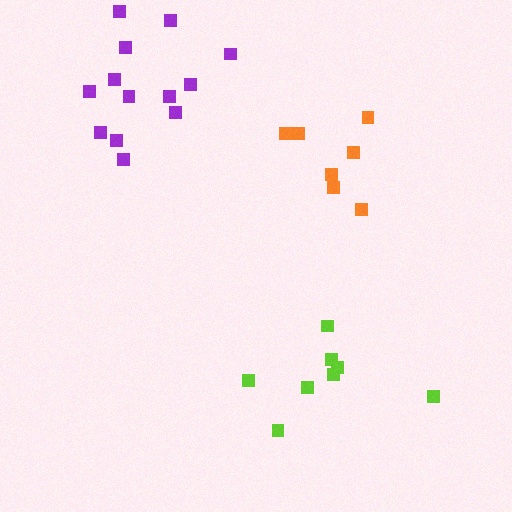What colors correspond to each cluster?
The clusters are colored: orange, purple, lime.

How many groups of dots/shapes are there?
There are 3 groups.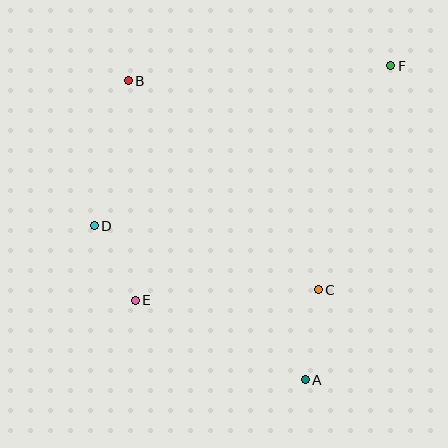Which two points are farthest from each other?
Points A and B are farthest from each other.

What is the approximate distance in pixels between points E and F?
The distance between E and F is approximately 347 pixels.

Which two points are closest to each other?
Points D and E are closest to each other.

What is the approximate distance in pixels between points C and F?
The distance between C and F is approximately 236 pixels.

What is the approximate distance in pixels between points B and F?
The distance between B and F is approximately 263 pixels.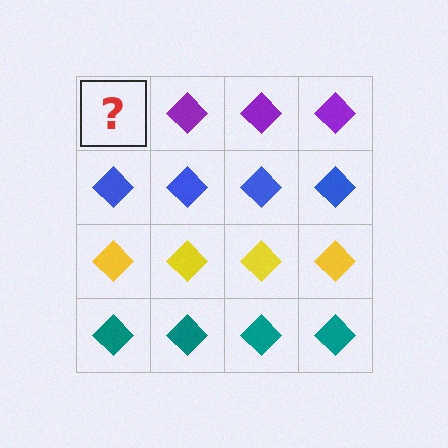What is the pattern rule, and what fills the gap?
The rule is that each row has a consistent color. The gap should be filled with a purple diamond.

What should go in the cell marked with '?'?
The missing cell should contain a purple diamond.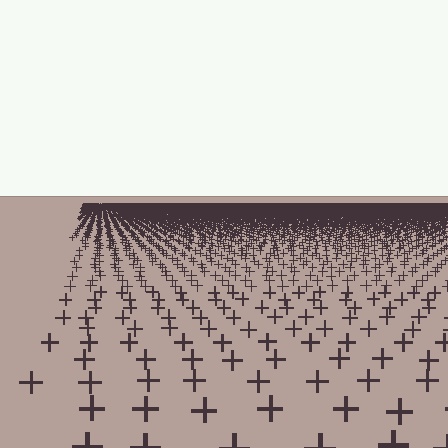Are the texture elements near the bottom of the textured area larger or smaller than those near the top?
Larger. Near the bottom, elements are closer to the viewer and appear at a bigger on-screen size.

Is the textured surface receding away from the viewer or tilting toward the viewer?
The surface is receding away from the viewer. Texture elements get smaller and denser toward the top.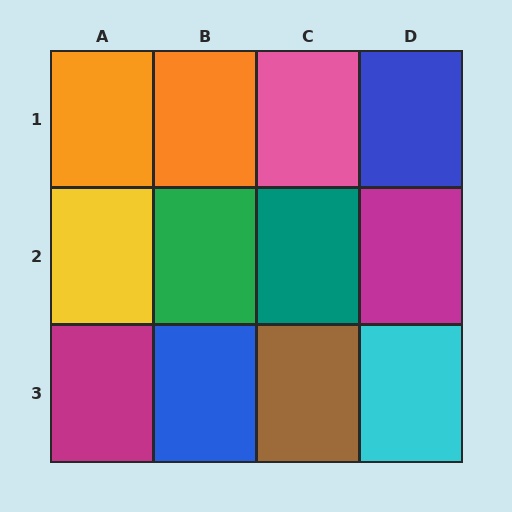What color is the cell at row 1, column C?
Pink.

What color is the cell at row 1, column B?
Orange.